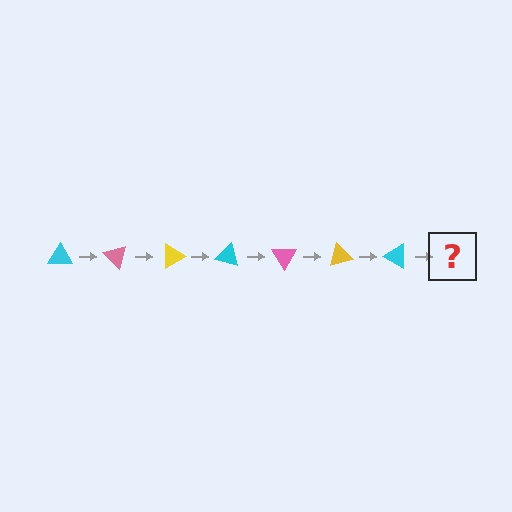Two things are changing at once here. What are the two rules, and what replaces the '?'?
The two rules are that it rotates 45 degrees each step and the color cycles through cyan, pink, and yellow. The '?' should be a pink triangle, rotated 315 degrees from the start.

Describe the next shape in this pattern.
It should be a pink triangle, rotated 315 degrees from the start.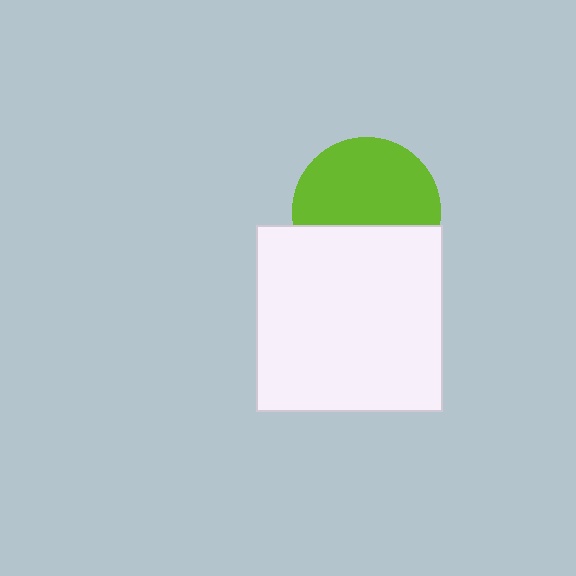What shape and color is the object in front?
The object in front is a white square.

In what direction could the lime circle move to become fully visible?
The lime circle could move up. That would shift it out from behind the white square entirely.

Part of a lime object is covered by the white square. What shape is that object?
It is a circle.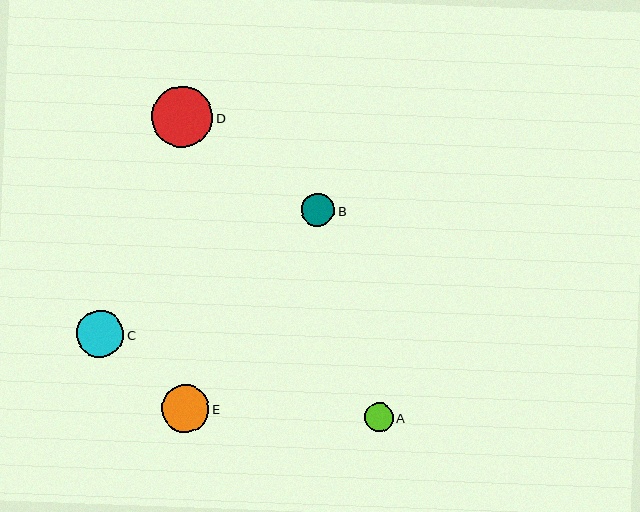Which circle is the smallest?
Circle A is the smallest with a size of approximately 28 pixels.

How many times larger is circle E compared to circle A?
Circle E is approximately 1.7 times the size of circle A.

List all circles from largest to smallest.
From largest to smallest: D, E, C, B, A.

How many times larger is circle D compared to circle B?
Circle D is approximately 1.8 times the size of circle B.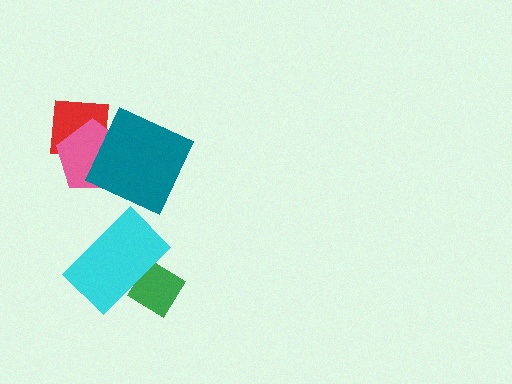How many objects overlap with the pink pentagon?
2 objects overlap with the pink pentagon.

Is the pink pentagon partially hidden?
Yes, it is partially covered by another shape.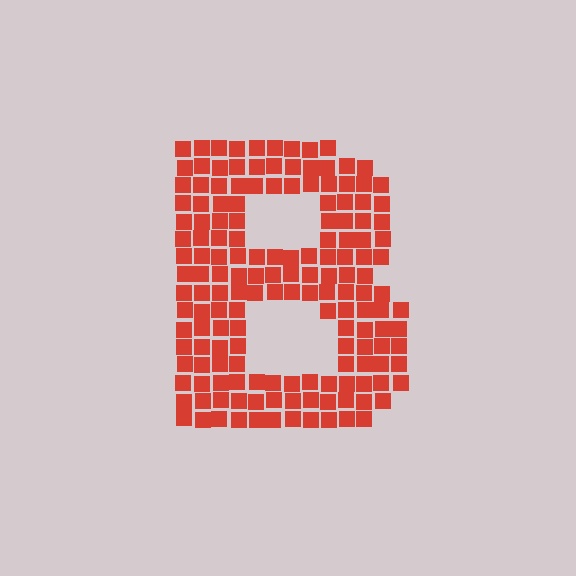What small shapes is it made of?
It is made of small squares.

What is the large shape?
The large shape is the letter B.